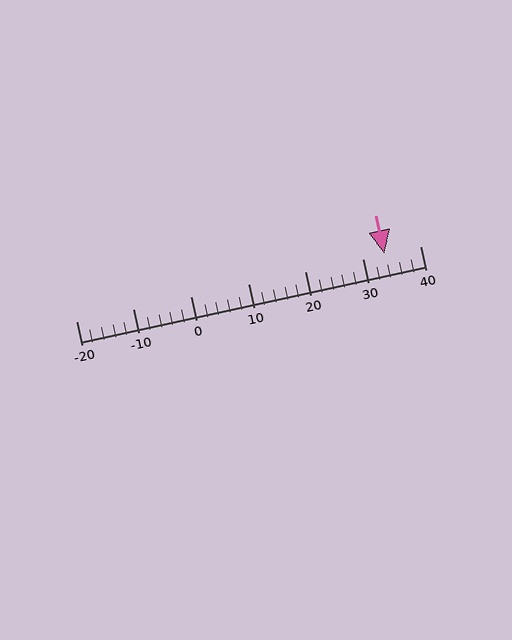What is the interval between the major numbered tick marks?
The major tick marks are spaced 10 units apart.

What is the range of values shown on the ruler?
The ruler shows values from -20 to 40.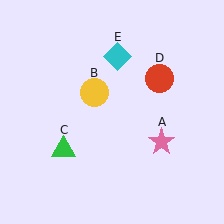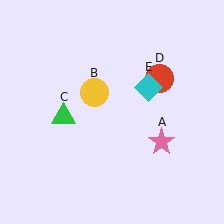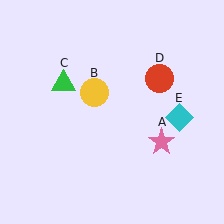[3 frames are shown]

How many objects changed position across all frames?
2 objects changed position: green triangle (object C), cyan diamond (object E).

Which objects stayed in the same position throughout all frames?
Pink star (object A) and yellow circle (object B) and red circle (object D) remained stationary.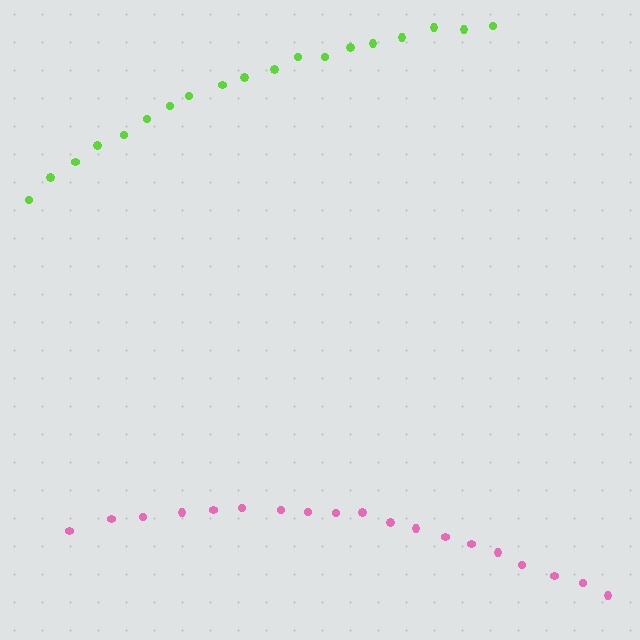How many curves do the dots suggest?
There are 2 distinct paths.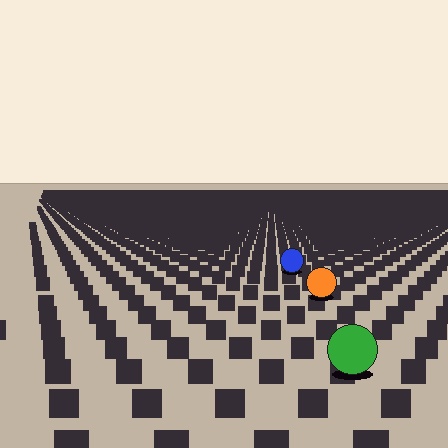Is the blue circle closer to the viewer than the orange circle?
No. The orange circle is closer — you can tell from the texture gradient: the ground texture is coarser near it.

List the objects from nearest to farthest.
From nearest to farthest: the green circle, the orange circle, the blue circle.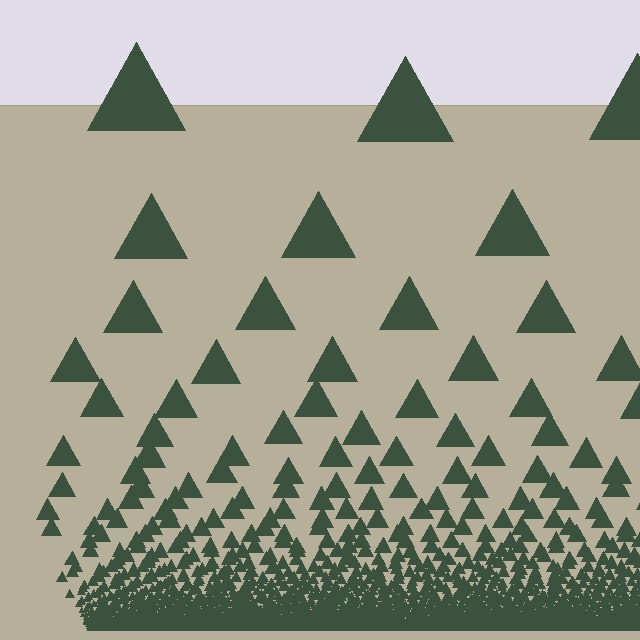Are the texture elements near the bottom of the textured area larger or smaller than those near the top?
Smaller. The gradient is inverted — elements near the bottom are smaller and denser.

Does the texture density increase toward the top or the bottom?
Density increases toward the bottom.